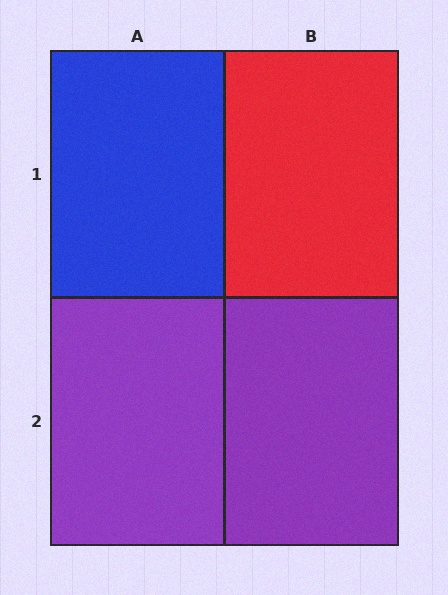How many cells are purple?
2 cells are purple.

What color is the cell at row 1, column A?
Blue.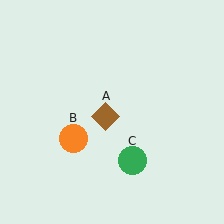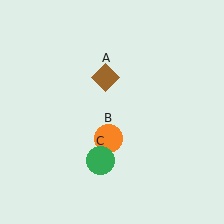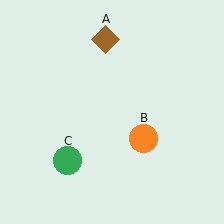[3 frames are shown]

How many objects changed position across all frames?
3 objects changed position: brown diamond (object A), orange circle (object B), green circle (object C).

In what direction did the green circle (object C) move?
The green circle (object C) moved left.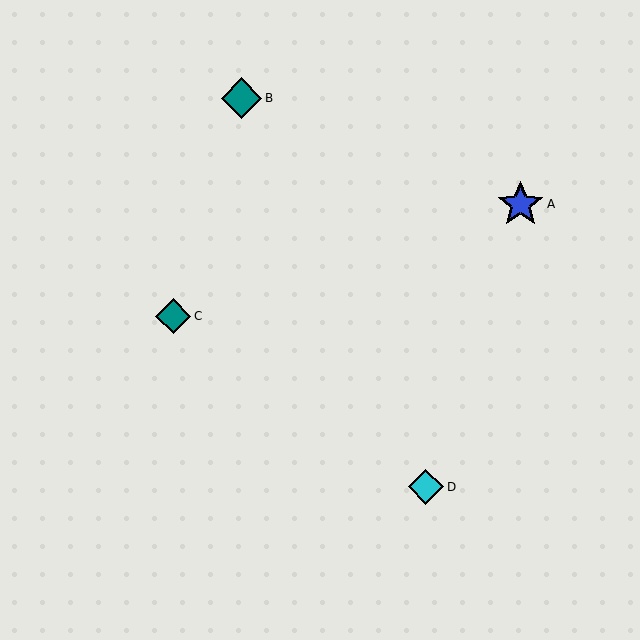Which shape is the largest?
The blue star (labeled A) is the largest.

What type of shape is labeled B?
Shape B is a teal diamond.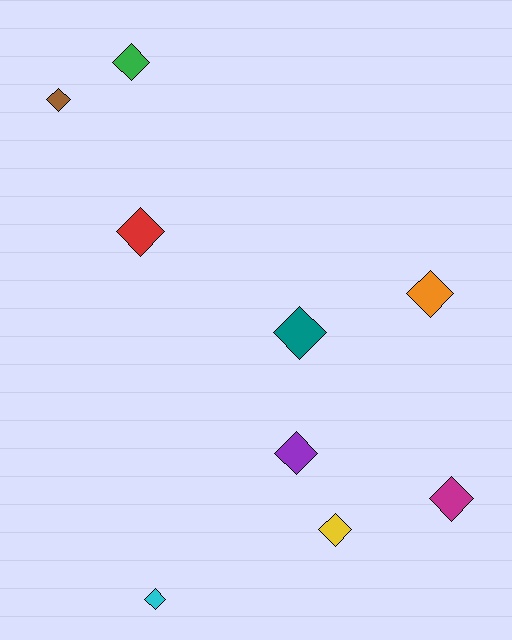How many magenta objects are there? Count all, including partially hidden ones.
There is 1 magenta object.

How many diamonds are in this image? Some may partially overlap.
There are 9 diamonds.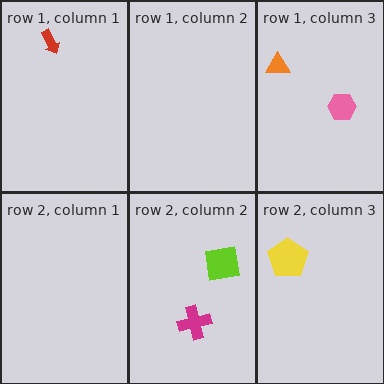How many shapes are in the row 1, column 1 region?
1.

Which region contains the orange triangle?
The row 1, column 3 region.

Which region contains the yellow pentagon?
The row 2, column 3 region.